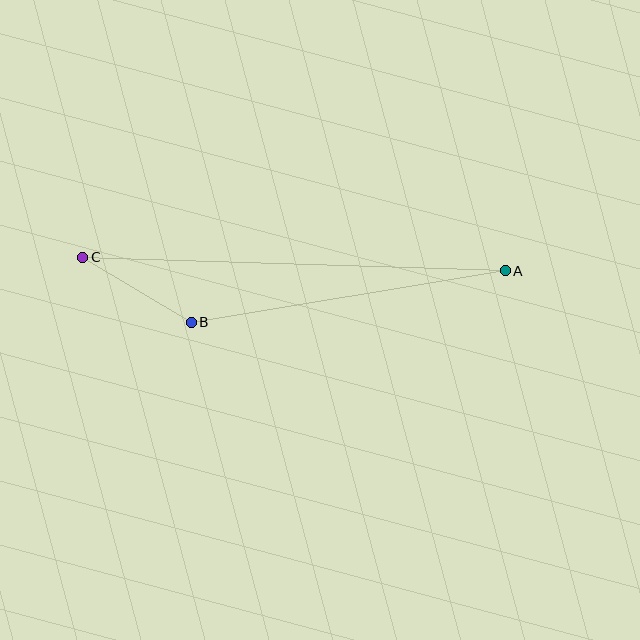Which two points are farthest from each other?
Points A and C are farthest from each other.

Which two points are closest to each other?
Points B and C are closest to each other.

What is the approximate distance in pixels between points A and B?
The distance between A and B is approximately 318 pixels.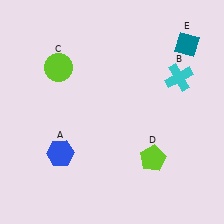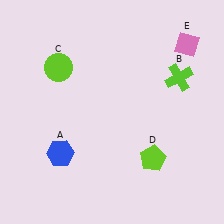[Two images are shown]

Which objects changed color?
B changed from cyan to lime. E changed from teal to pink.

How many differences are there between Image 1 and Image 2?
There are 2 differences between the two images.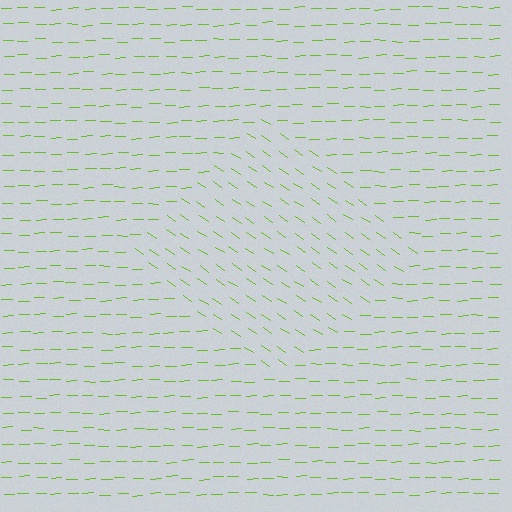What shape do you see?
I see a diamond.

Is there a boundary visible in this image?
Yes, there is a texture boundary formed by a change in line orientation.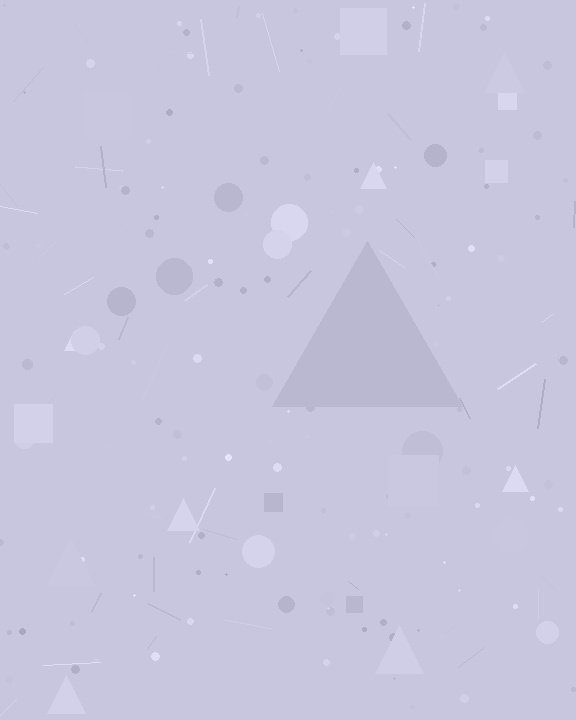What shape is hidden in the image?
A triangle is hidden in the image.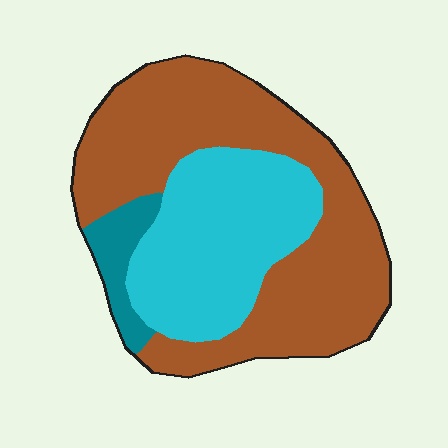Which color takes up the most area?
Brown, at roughly 60%.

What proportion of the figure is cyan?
Cyan takes up between a quarter and a half of the figure.